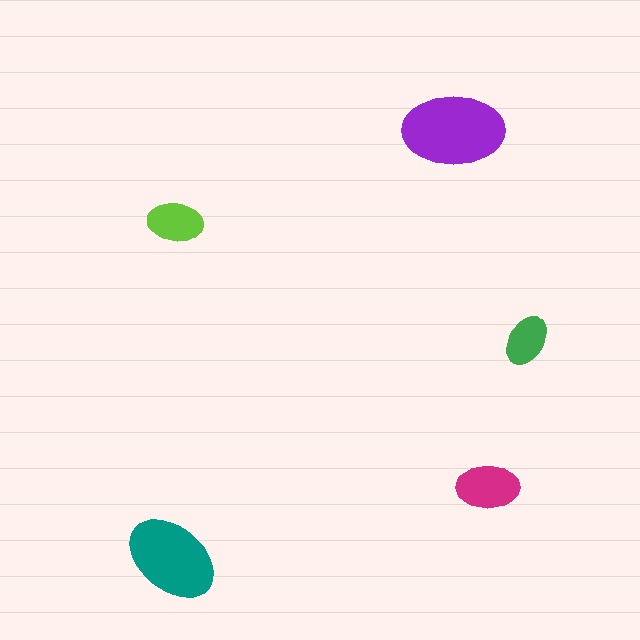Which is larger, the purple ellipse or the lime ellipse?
The purple one.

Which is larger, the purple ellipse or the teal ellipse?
The purple one.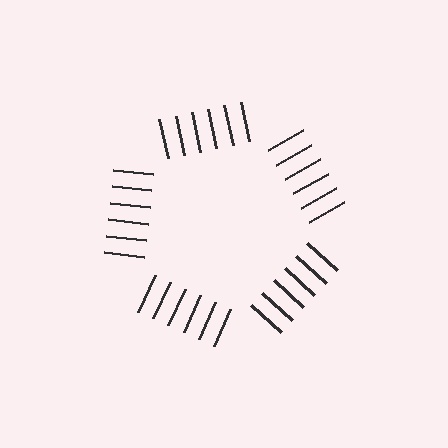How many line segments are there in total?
30 — 6 along each of the 5 edges.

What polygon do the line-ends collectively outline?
An illusory pentagon — the line segments terminate on its edges but no continuous stroke is drawn.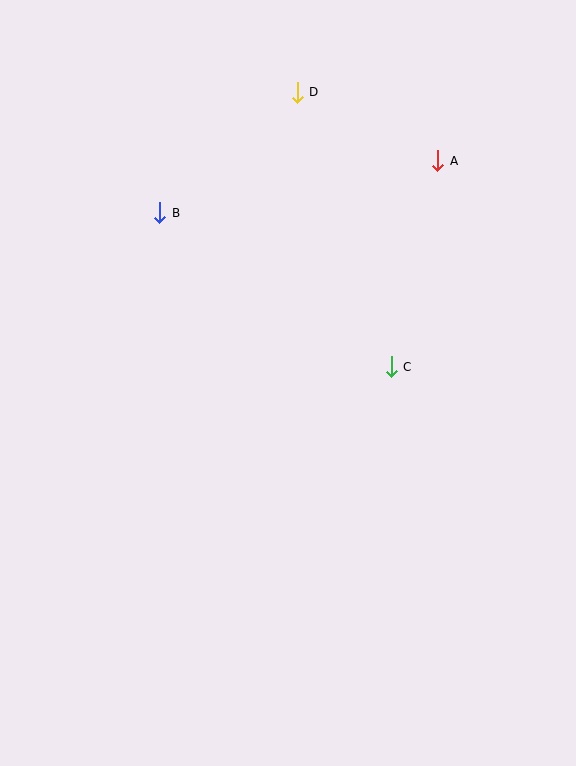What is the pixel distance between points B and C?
The distance between B and C is 278 pixels.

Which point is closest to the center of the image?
Point C at (391, 367) is closest to the center.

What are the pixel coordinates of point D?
Point D is at (297, 92).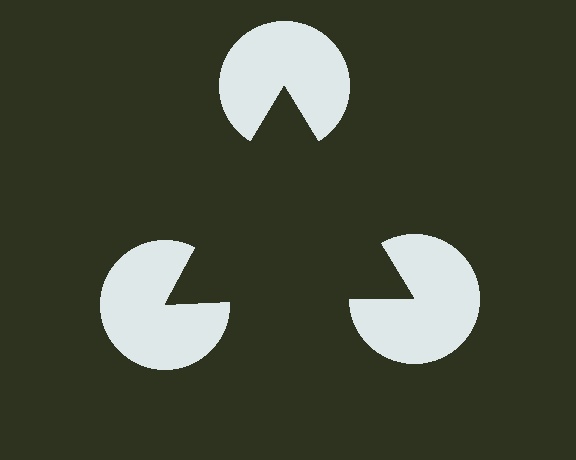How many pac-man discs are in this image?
There are 3 — one at each vertex of the illusory triangle.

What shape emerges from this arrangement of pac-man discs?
An illusory triangle — its edges are inferred from the aligned wedge cuts in the pac-man discs, not physically drawn.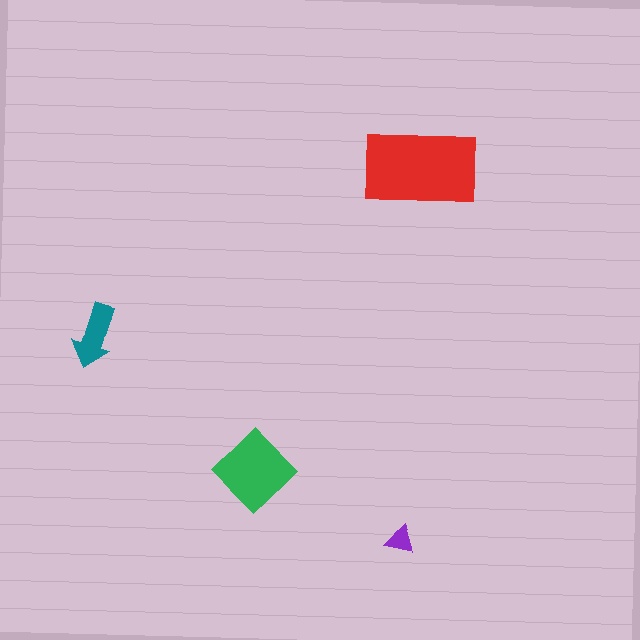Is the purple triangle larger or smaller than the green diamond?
Smaller.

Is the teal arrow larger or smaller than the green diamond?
Smaller.